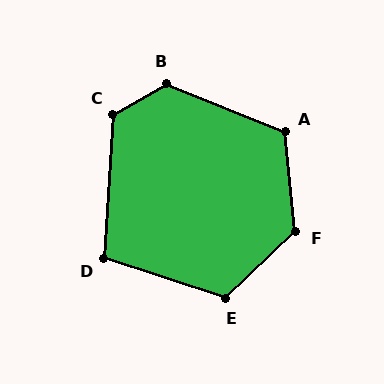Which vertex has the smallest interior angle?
D, at approximately 104 degrees.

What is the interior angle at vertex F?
Approximately 127 degrees (obtuse).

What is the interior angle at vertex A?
Approximately 118 degrees (obtuse).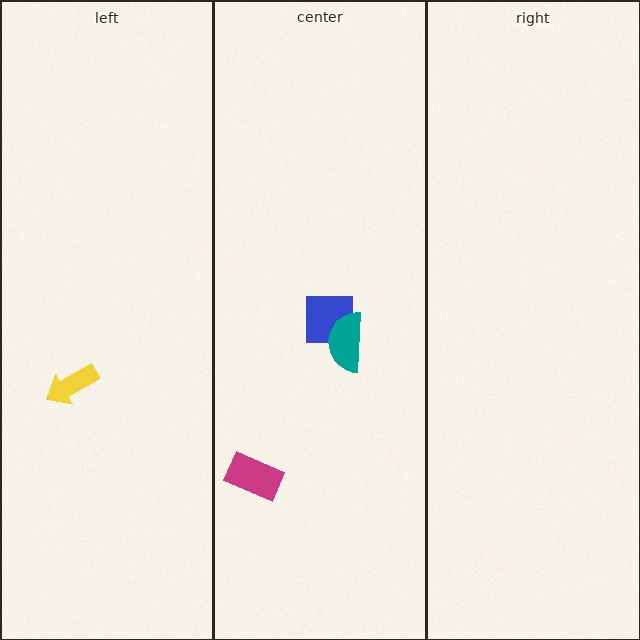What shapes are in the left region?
The yellow arrow.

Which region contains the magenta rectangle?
The center region.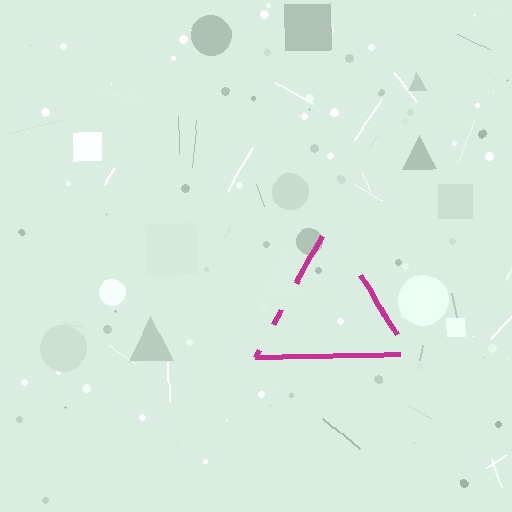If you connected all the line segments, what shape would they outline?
They would outline a triangle.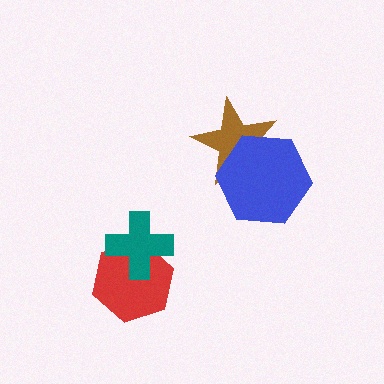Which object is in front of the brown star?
The blue hexagon is in front of the brown star.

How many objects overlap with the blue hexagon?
1 object overlaps with the blue hexagon.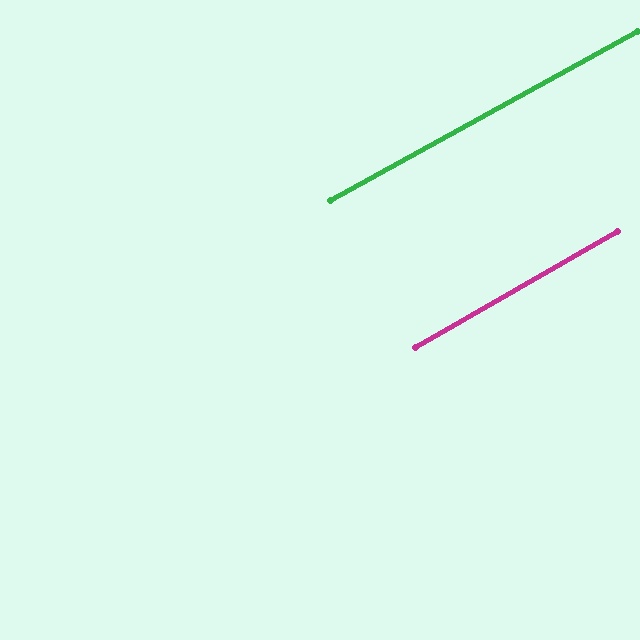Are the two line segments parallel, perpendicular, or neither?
Parallel — their directions differ by only 1.0°.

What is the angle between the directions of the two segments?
Approximately 1 degree.